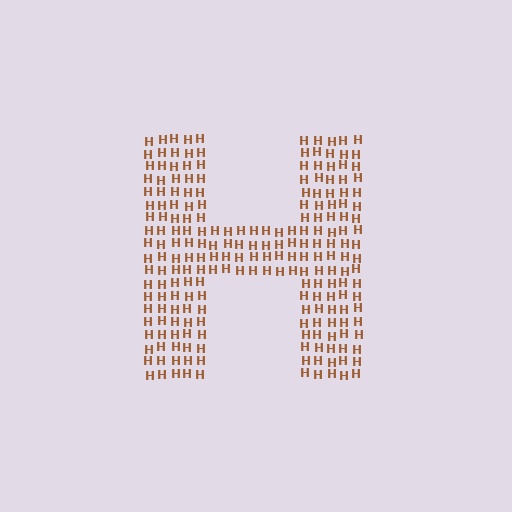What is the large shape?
The large shape is the letter H.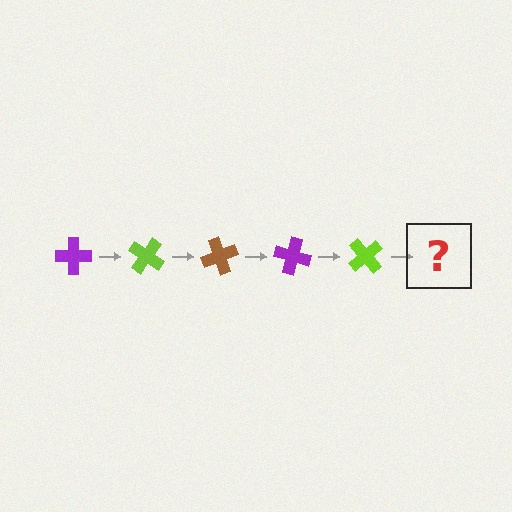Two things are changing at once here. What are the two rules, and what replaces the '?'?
The two rules are that it rotates 35 degrees each step and the color cycles through purple, lime, and brown. The '?' should be a brown cross, rotated 175 degrees from the start.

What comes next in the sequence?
The next element should be a brown cross, rotated 175 degrees from the start.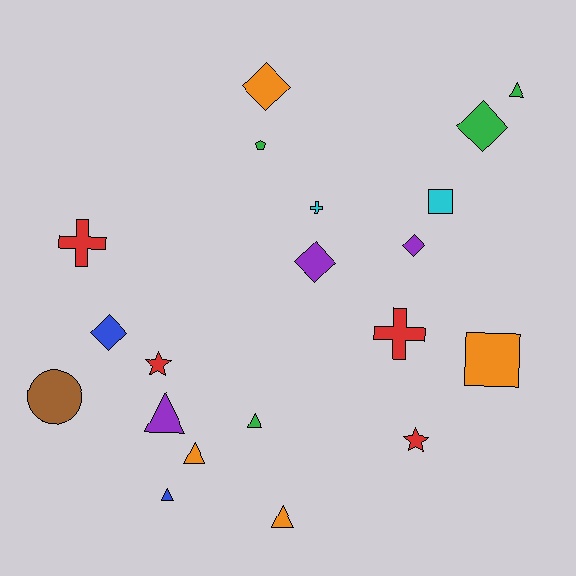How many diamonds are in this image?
There are 5 diamonds.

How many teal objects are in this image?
There are no teal objects.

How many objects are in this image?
There are 20 objects.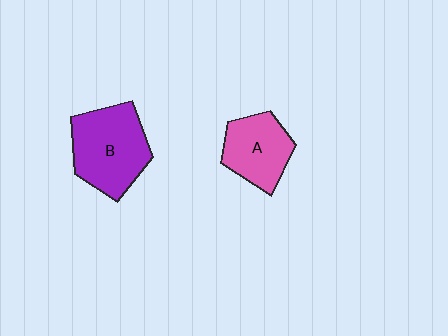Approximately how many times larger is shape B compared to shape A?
Approximately 1.4 times.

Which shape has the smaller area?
Shape A (pink).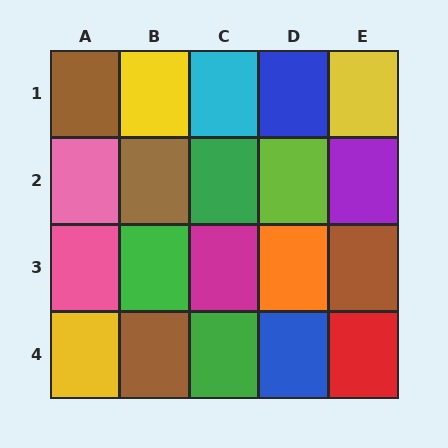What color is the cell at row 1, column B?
Yellow.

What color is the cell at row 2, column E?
Purple.